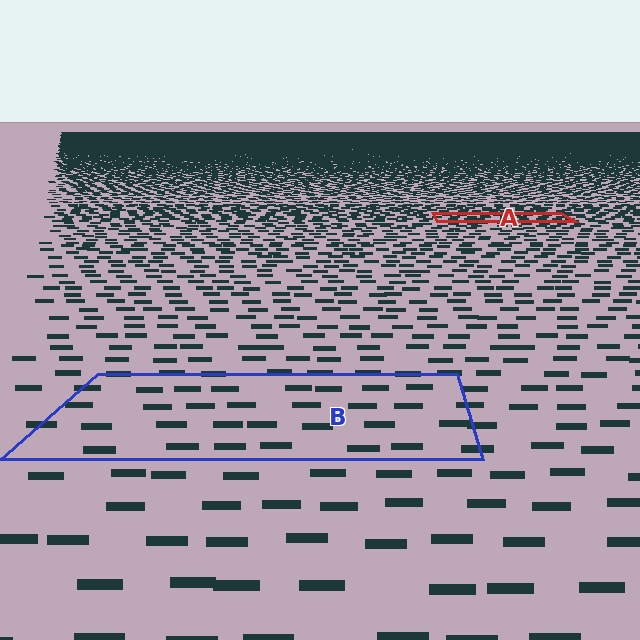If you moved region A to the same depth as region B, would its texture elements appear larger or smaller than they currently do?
They would appear larger. At a closer depth, the same texture elements are projected at a bigger on-screen size.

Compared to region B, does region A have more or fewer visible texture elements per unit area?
Region A has more texture elements per unit area — they are packed more densely because it is farther away.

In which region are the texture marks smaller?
The texture marks are smaller in region A, because it is farther away.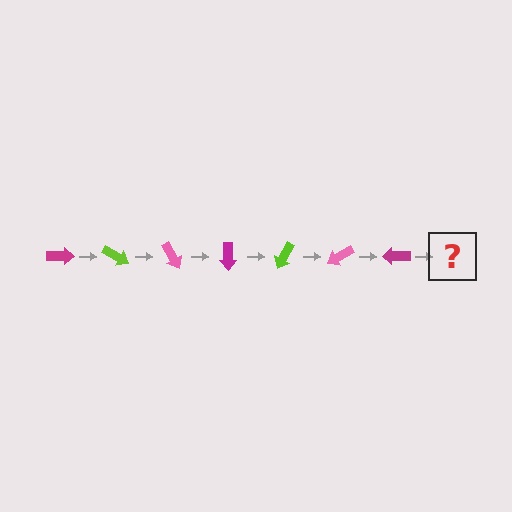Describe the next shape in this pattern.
It should be a lime arrow, rotated 210 degrees from the start.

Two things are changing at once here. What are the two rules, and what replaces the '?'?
The two rules are that it rotates 30 degrees each step and the color cycles through magenta, lime, and pink. The '?' should be a lime arrow, rotated 210 degrees from the start.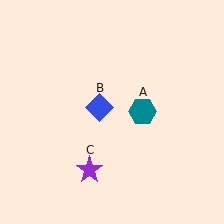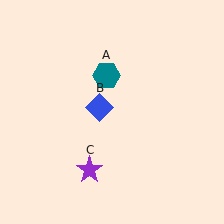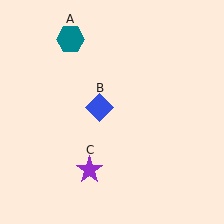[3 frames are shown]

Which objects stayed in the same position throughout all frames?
Blue diamond (object B) and purple star (object C) remained stationary.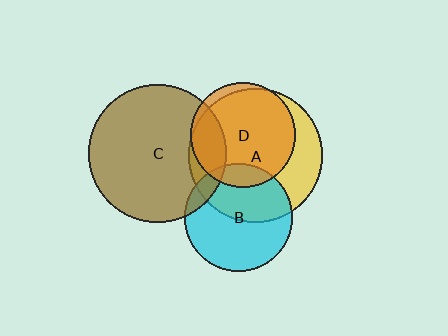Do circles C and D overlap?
Yes.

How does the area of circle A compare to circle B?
Approximately 1.6 times.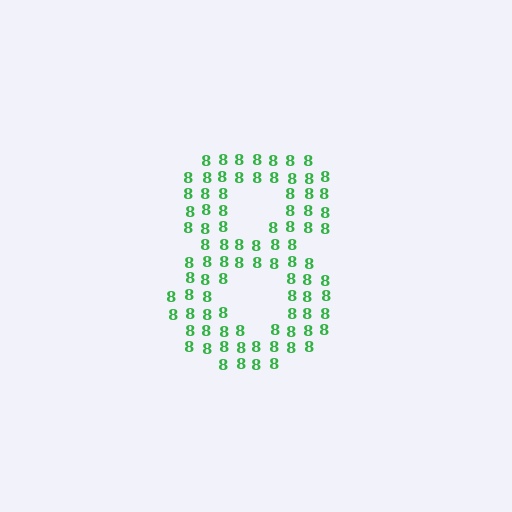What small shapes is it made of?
It is made of small digit 8's.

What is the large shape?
The large shape is the digit 8.